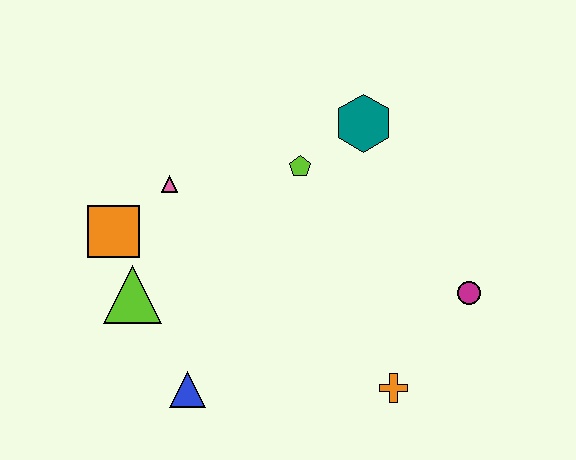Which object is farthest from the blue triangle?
The teal hexagon is farthest from the blue triangle.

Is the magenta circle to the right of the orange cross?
Yes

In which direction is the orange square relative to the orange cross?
The orange square is to the left of the orange cross.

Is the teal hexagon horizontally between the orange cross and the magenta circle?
No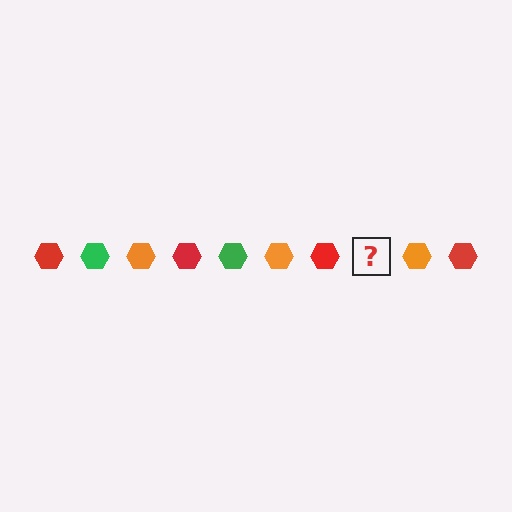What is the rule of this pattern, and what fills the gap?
The rule is that the pattern cycles through red, green, orange hexagons. The gap should be filled with a green hexagon.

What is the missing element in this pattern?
The missing element is a green hexagon.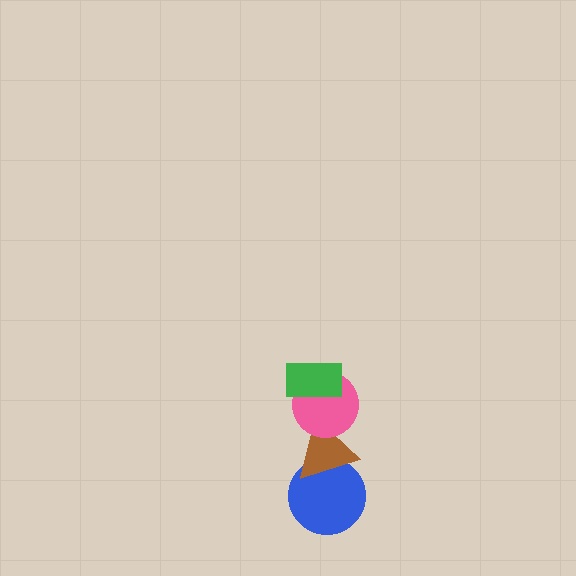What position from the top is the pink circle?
The pink circle is 2nd from the top.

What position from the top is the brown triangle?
The brown triangle is 3rd from the top.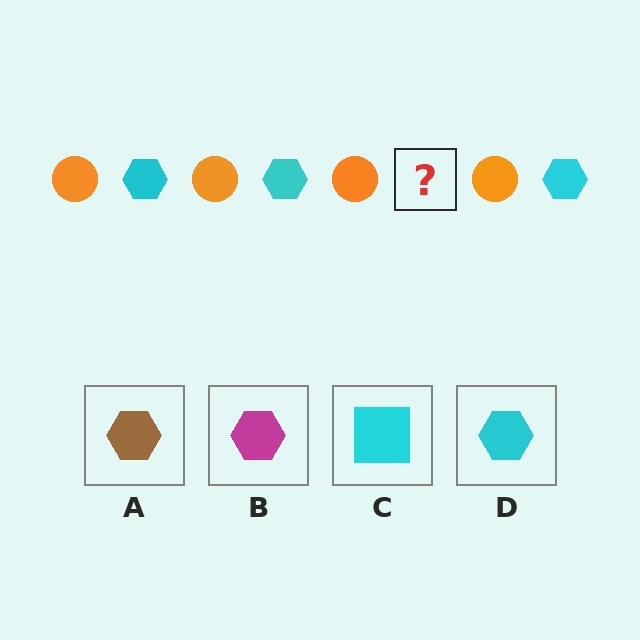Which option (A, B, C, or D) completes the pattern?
D.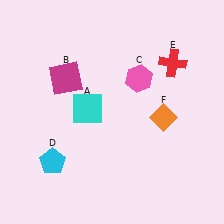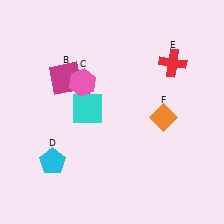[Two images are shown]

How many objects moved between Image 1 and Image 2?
1 object moved between the two images.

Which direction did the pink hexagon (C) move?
The pink hexagon (C) moved left.